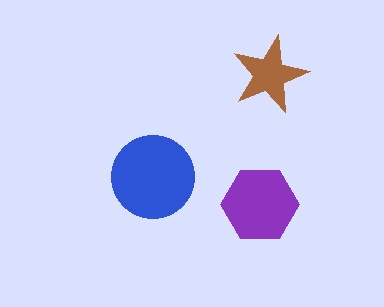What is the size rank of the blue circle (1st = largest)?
1st.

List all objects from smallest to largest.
The brown star, the purple hexagon, the blue circle.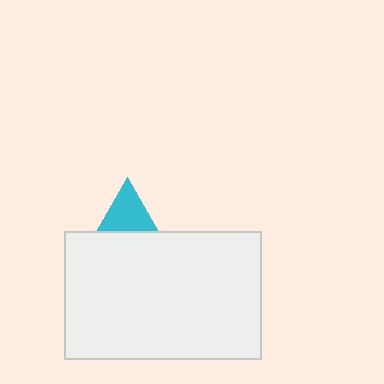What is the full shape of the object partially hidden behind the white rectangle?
The partially hidden object is a cyan triangle.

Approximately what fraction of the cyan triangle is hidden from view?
Roughly 68% of the cyan triangle is hidden behind the white rectangle.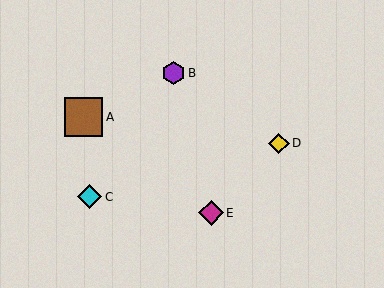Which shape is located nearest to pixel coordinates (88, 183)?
The cyan diamond (labeled C) at (89, 197) is nearest to that location.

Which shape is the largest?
The brown square (labeled A) is the largest.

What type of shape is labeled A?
Shape A is a brown square.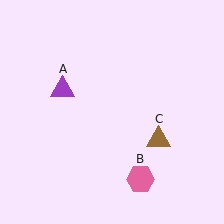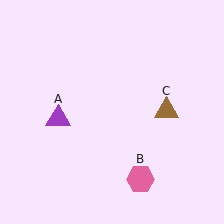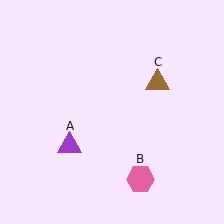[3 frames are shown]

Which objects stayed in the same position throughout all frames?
Pink hexagon (object B) remained stationary.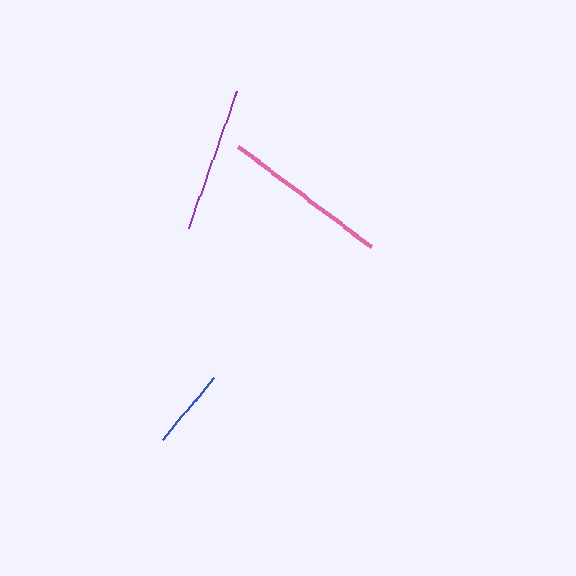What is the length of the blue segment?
The blue segment is approximately 80 pixels long.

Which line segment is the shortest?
The blue line is the shortest at approximately 80 pixels.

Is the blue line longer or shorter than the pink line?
The pink line is longer than the blue line.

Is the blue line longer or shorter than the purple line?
The purple line is longer than the blue line.